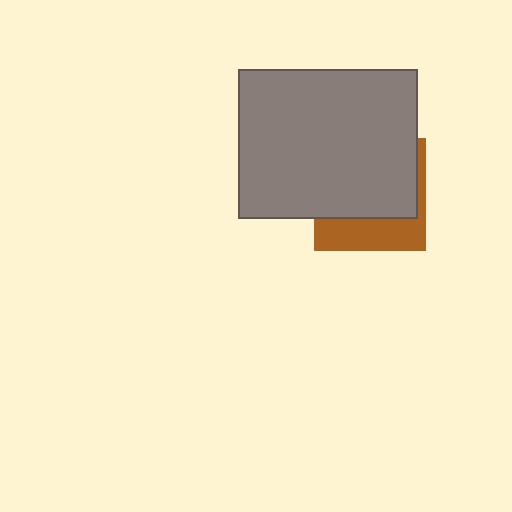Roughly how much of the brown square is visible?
A small part of it is visible (roughly 33%).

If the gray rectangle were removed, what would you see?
You would see the complete brown square.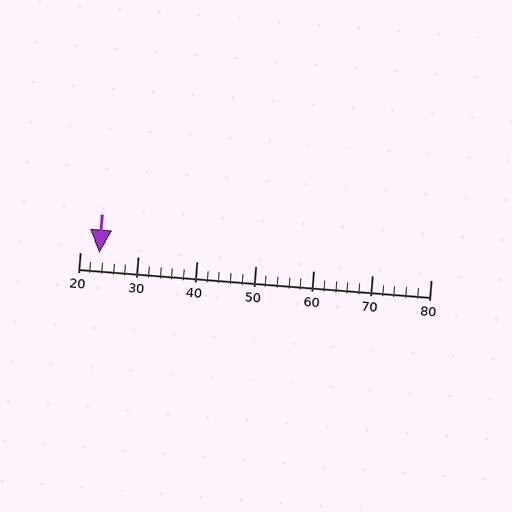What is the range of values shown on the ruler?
The ruler shows values from 20 to 80.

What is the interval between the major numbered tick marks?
The major tick marks are spaced 10 units apart.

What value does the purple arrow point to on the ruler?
The purple arrow points to approximately 23.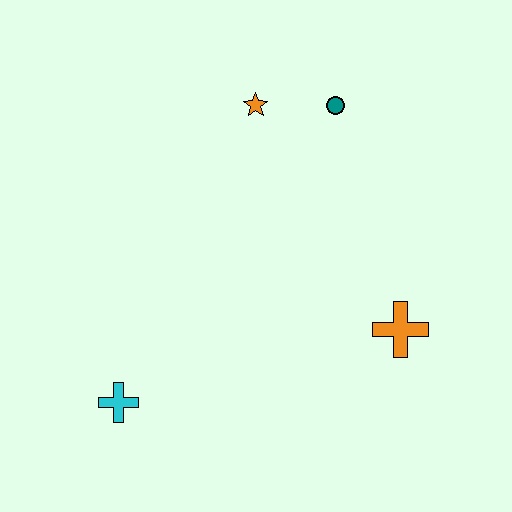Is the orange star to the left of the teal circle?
Yes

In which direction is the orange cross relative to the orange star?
The orange cross is below the orange star.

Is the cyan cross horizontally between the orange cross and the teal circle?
No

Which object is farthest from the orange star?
The cyan cross is farthest from the orange star.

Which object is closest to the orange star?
The teal circle is closest to the orange star.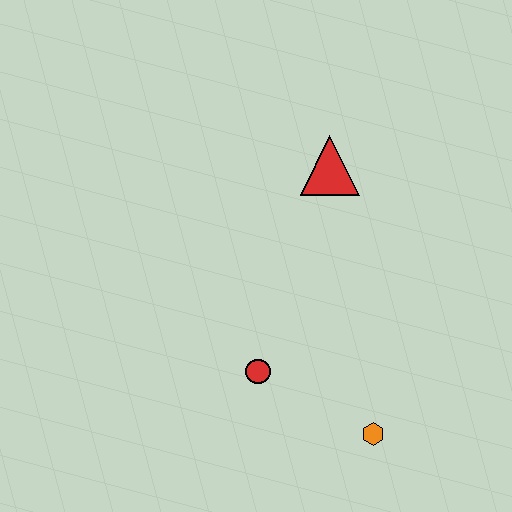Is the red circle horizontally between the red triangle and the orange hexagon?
No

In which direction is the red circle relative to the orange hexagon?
The red circle is to the left of the orange hexagon.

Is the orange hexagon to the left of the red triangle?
No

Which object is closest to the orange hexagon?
The red circle is closest to the orange hexagon.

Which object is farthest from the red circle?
The red triangle is farthest from the red circle.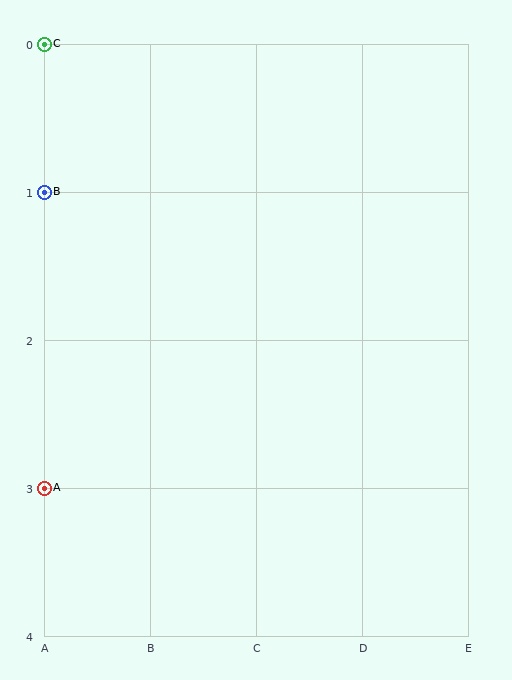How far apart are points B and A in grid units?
Points B and A are 2 rows apart.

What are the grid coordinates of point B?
Point B is at grid coordinates (A, 1).